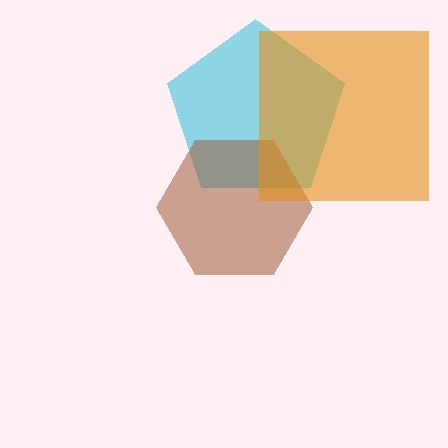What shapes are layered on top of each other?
The layered shapes are: a cyan pentagon, a brown hexagon, an orange square.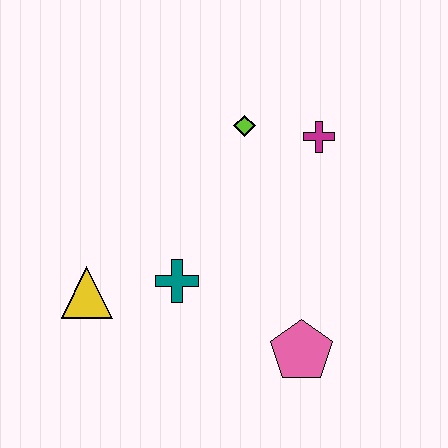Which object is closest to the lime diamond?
The magenta cross is closest to the lime diamond.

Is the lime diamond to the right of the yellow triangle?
Yes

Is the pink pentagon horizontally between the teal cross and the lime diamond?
No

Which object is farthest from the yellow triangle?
The magenta cross is farthest from the yellow triangle.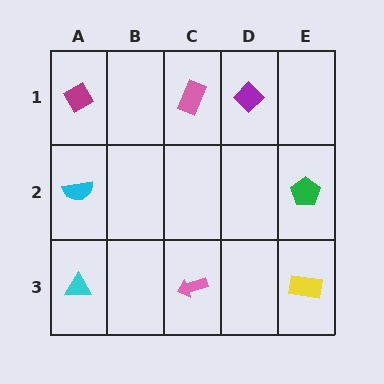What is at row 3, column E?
A yellow rectangle.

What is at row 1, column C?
A pink rectangle.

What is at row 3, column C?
A pink arrow.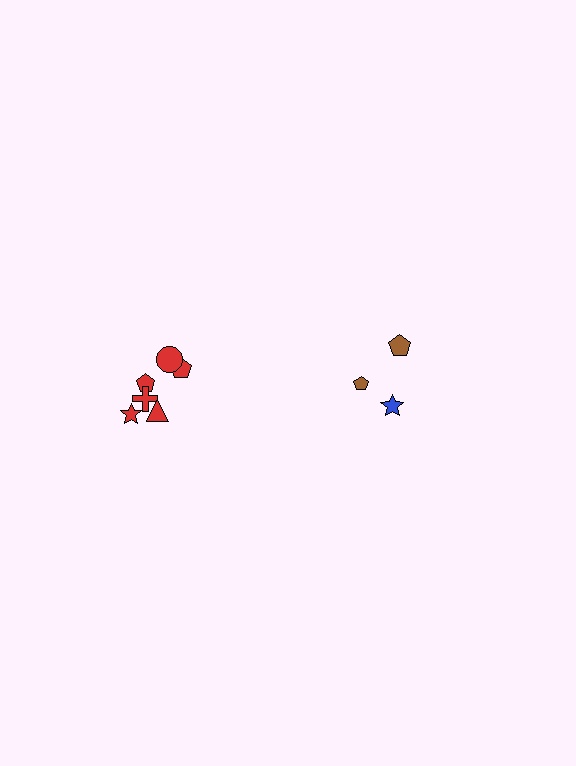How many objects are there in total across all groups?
There are 9 objects.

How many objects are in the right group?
There are 3 objects.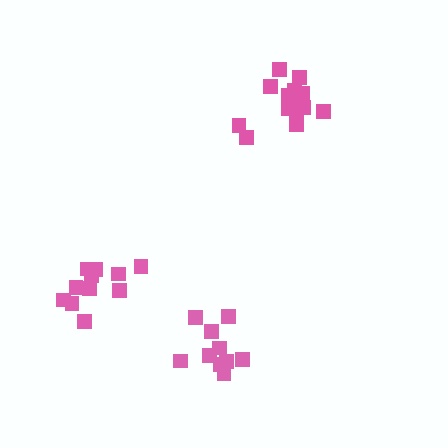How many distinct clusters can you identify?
There are 3 distinct clusters.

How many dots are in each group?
Group 1: 10 dots, Group 2: 14 dots, Group 3: 11 dots (35 total).